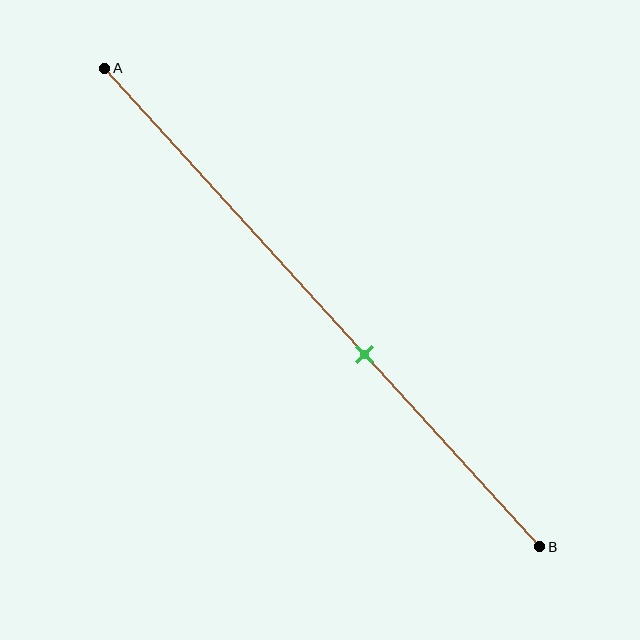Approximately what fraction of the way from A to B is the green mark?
The green mark is approximately 60% of the way from A to B.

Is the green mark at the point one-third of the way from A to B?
No, the mark is at about 60% from A, not at the 33% one-third point.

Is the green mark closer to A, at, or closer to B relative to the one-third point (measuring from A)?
The green mark is closer to point B than the one-third point of segment AB.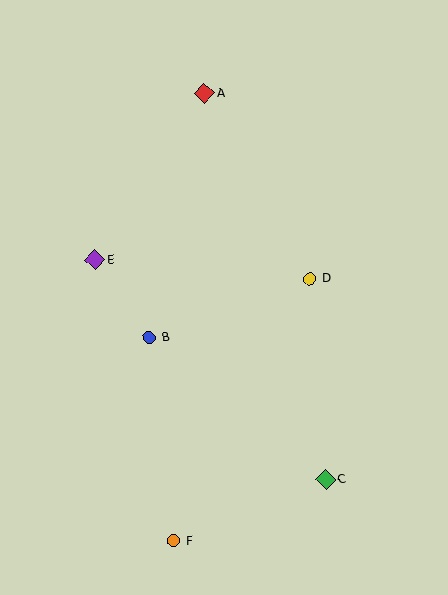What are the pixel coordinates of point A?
Point A is at (204, 93).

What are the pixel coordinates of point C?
Point C is at (326, 480).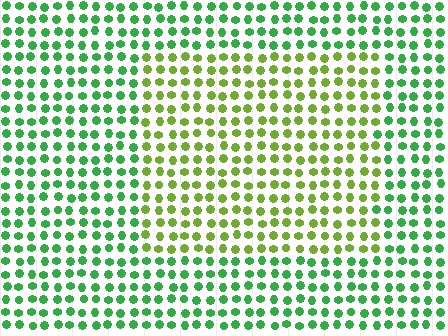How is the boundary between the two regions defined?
The boundary is defined purely by a slight shift in hue (about 41 degrees). Spacing, size, and orientation are identical on both sides.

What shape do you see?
I see a rectangle.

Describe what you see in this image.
The image is filled with small green elements in a uniform arrangement. A rectangle-shaped region is visible where the elements are tinted to a slightly different hue, forming a subtle color boundary.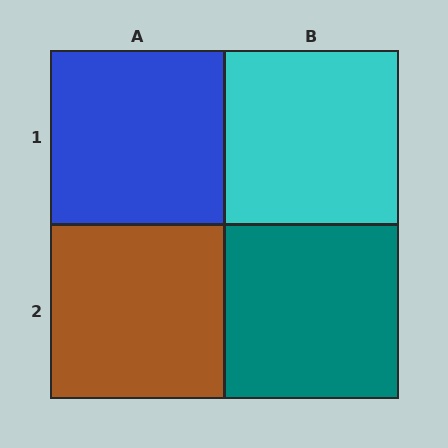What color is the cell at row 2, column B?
Teal.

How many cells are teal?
1 cell is teal.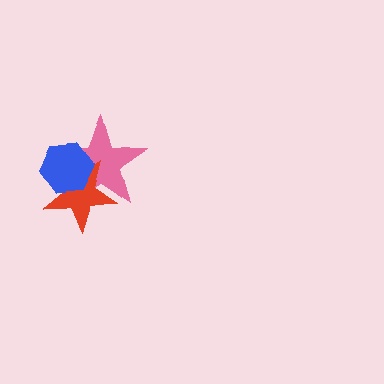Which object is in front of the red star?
The blue hexagon is in front of the red star.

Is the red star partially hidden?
Yes, it is partially covered by another shape.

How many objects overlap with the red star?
2 objects overlap with the red star.